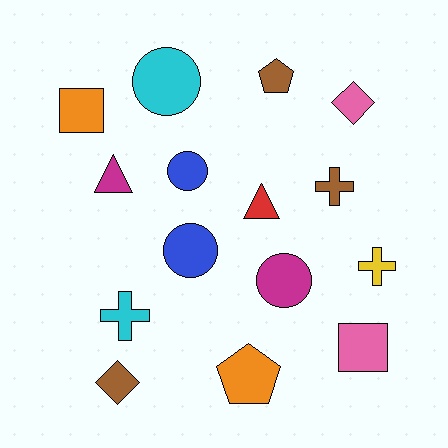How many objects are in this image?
There are 15 objects.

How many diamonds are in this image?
There are 2 diamonds.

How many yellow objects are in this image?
There is 1 yellow object.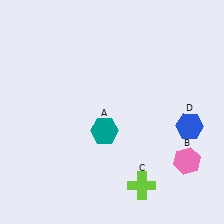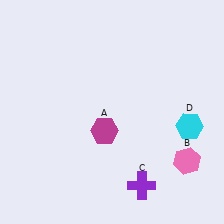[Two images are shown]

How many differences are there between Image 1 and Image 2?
There are 3 differences between the two images.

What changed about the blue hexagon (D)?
In Image 1, D is blue. In Image 2, it changed to cyan.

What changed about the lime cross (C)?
In Image 1, C is lime. In Image 2, it changed to purple.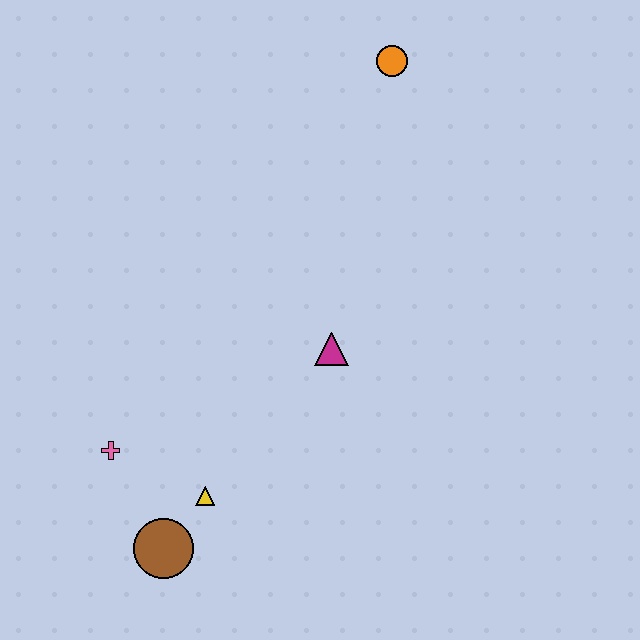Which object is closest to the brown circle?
The yellow triangle is closest to the brown circle.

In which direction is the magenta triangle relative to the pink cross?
The magenta triangle is to the right of the pink cross.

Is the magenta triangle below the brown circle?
No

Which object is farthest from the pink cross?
The orange circle is farthest from the pink cross.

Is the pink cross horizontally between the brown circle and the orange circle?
No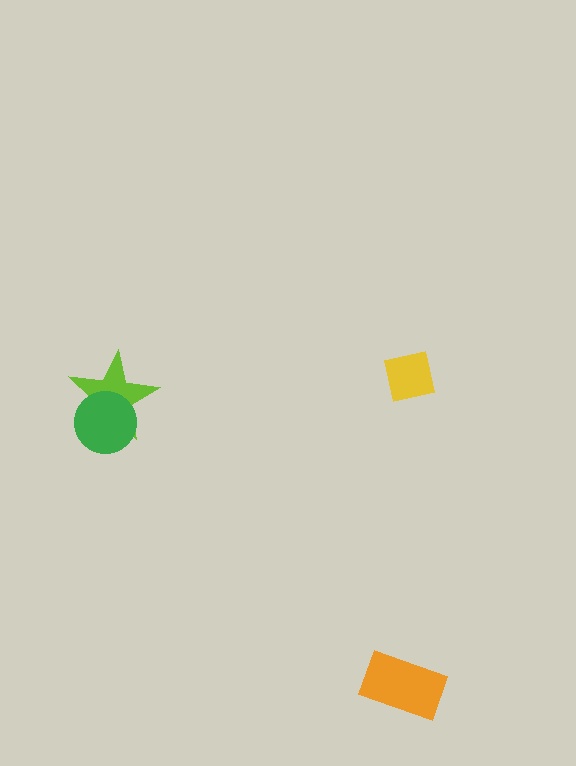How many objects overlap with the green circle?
1 object overlaps with the green circle.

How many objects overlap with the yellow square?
0 objects overlap with the yellow square.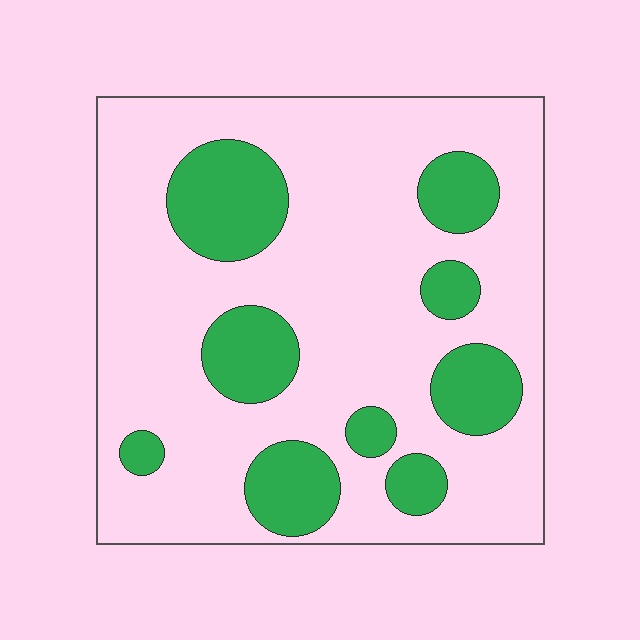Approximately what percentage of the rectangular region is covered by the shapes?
Approximately 25%.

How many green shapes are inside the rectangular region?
9.